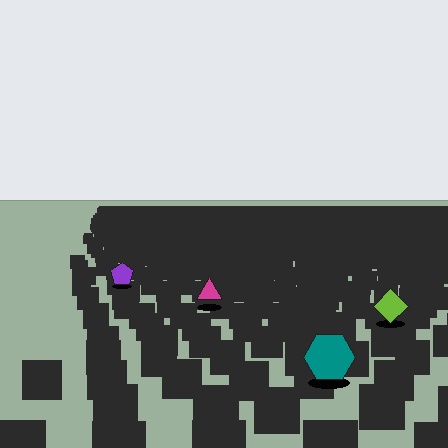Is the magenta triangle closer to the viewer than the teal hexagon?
No. The teal hexagon is closer — you can tell from the texture gradient: the ground texture is coarser near it.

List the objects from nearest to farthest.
From nearest to farthest: the teal hexagon, the lime diamond, the magenta triangle, the purple pentagon.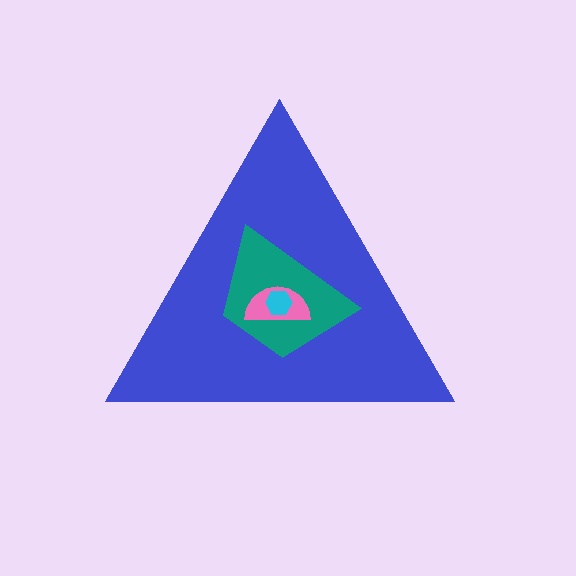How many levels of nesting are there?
4.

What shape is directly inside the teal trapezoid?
The pink semicircle.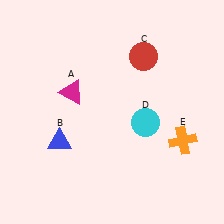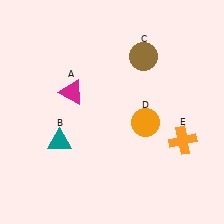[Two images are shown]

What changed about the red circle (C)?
In Image 1, C is red. In Image 2, it changed to brown.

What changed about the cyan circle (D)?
In Image 1, D is cyan. In Image 2, it changed to orange.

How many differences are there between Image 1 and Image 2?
There are 3 differences between the two images.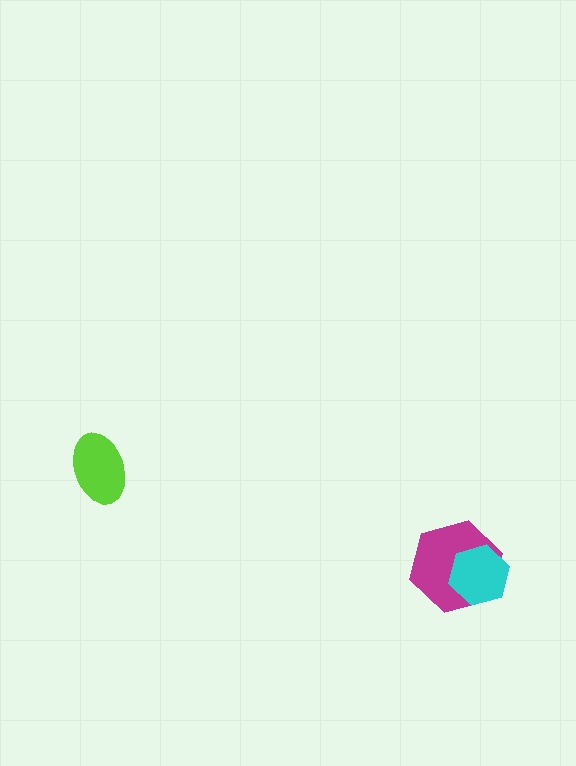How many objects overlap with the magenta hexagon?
1 object overlaps with the magenta hexagon.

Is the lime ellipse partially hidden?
No, no other shape covers it.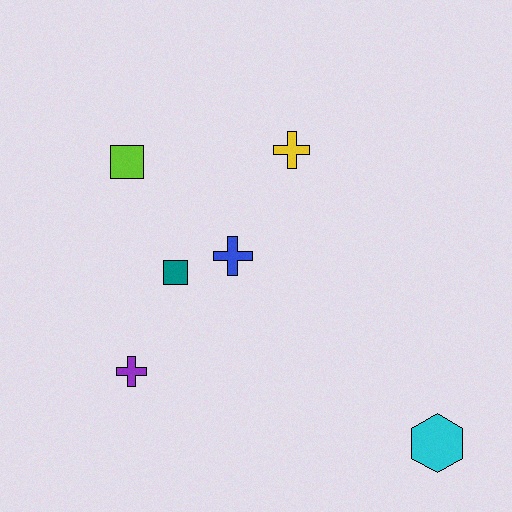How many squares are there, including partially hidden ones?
There are 2 squares.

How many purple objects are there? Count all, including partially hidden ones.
There is 1 purple object.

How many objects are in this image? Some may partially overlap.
There are 6 objects.